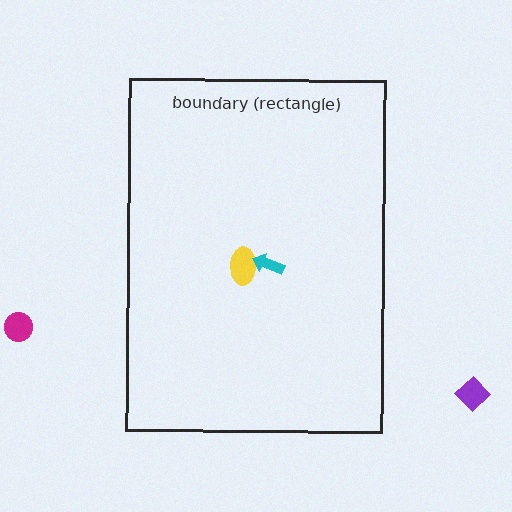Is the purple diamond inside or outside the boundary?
Outside.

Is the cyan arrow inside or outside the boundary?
Inside.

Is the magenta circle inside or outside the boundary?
Outside.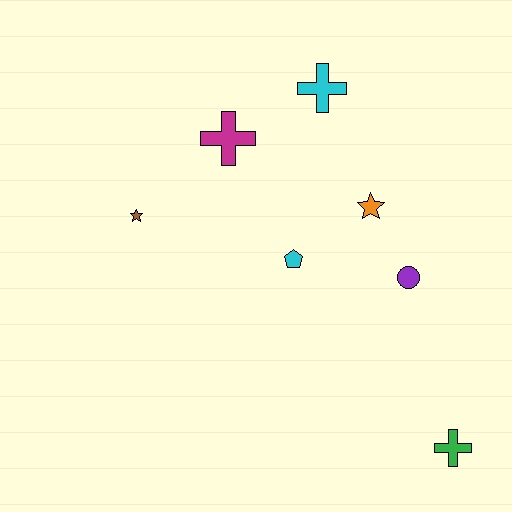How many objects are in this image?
There are 7 objects.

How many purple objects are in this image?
There is 1 purple object.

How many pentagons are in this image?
There is 1 pentagon.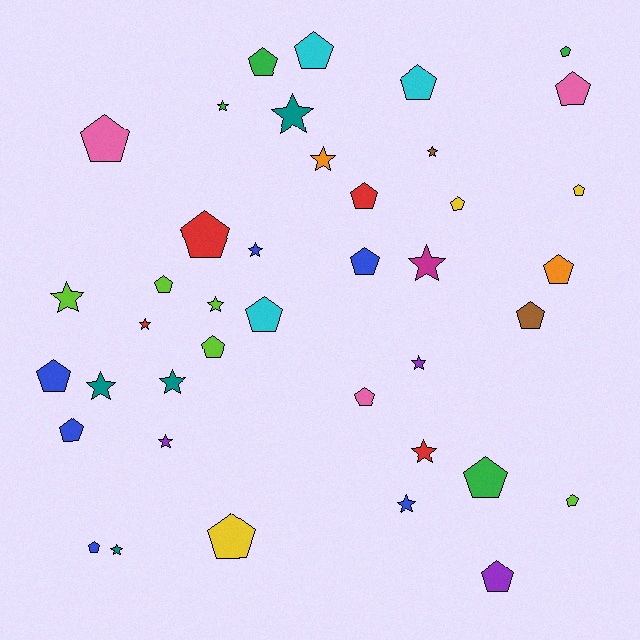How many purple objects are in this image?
There are 3 purple objects.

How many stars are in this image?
There are 16 stars.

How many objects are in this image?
There are 40 objects.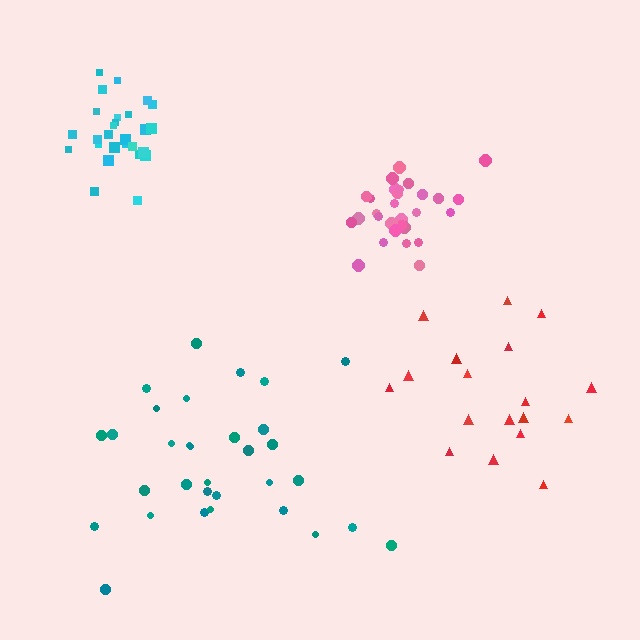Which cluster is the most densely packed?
Pink.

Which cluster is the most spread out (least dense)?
Red.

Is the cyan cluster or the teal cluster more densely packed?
Cyan.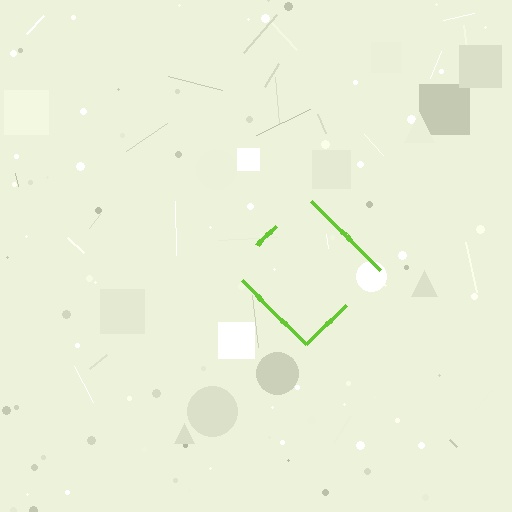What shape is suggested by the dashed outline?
The dashed outline suggests a diamond.